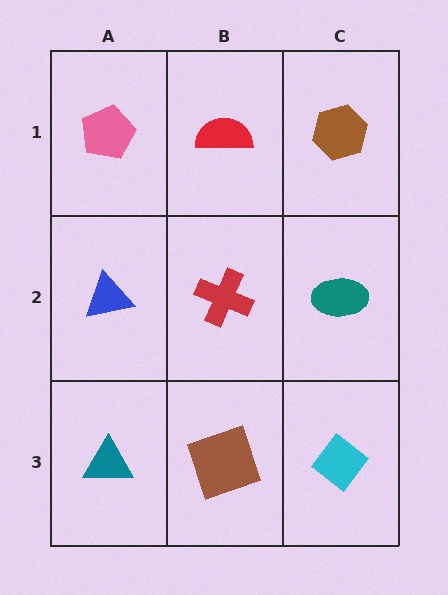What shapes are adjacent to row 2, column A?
A pink pentagon (row 1, column A), a teal triangle (row 3, column A), a red cross (row 2, column B).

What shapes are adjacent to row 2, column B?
A red semicircle (row 1, column B), a brown square (row 3, column B), a blue triangle (row 2, column A), a teal ellipse (row 2, column C).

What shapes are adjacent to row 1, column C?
A teal ellipse (row 2, column C), a red semicircle (row 1, column B).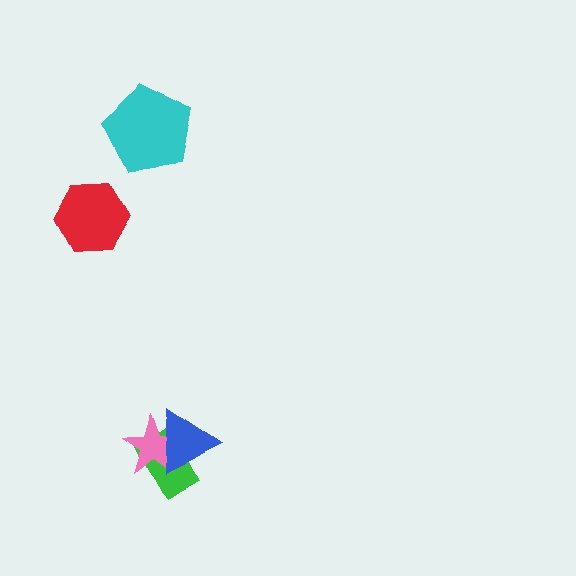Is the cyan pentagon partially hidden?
No, no other shape covers it.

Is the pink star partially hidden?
Yes, it is partially covered by another shape.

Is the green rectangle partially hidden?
Yes, it is partially covered by another shape.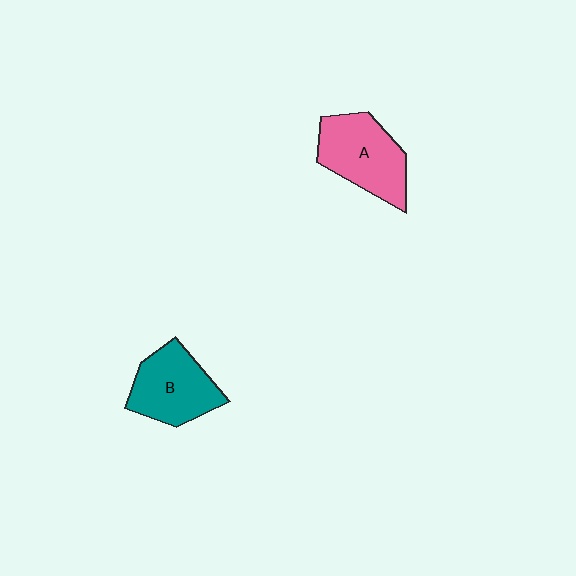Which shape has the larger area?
Shape A (pink).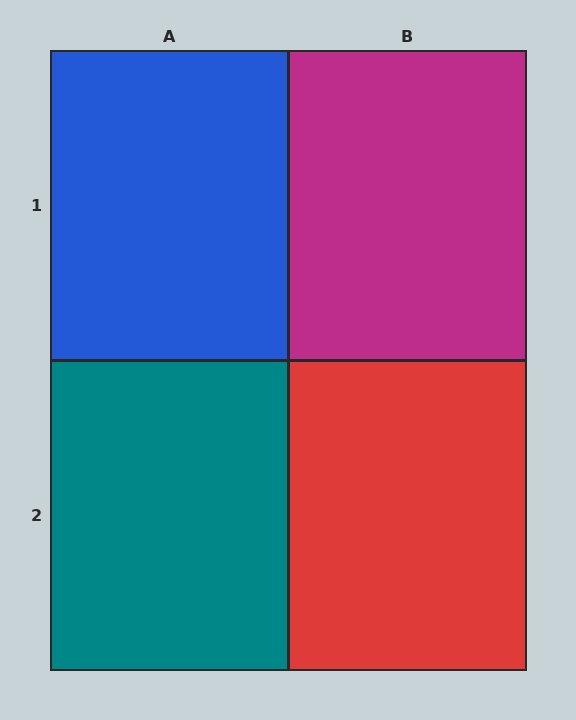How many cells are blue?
1 cell is blue.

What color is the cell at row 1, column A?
Blue.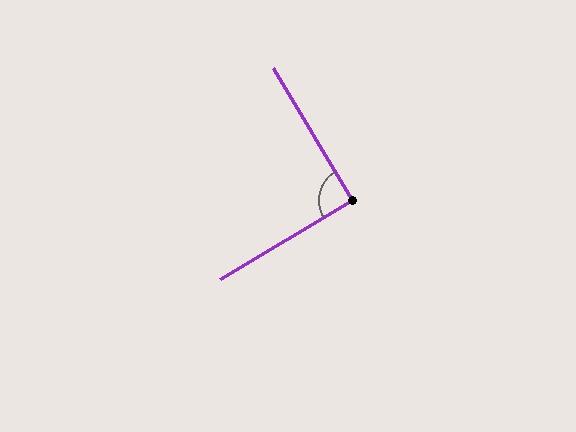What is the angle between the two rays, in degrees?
Approximately 90 degrees.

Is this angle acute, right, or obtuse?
It is approximately a right angle.